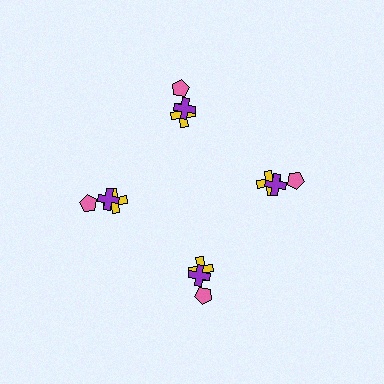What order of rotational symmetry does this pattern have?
This pattern has 4-fold rotational symmetry.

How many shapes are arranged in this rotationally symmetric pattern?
There are 12 shapes, arranged in 4 groups of 3.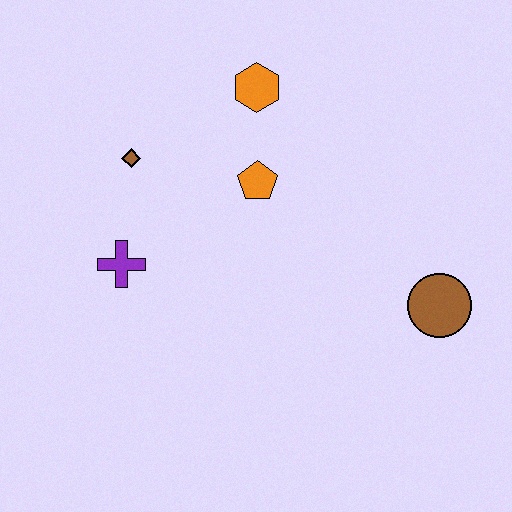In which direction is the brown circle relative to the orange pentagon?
The brown circle is to the right of the orange pentagon.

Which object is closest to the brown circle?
The orange pentagon is closest to the brown circle.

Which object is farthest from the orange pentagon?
The brown circle is farthest from the orange pentagon.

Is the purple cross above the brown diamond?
No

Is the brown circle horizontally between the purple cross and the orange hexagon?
No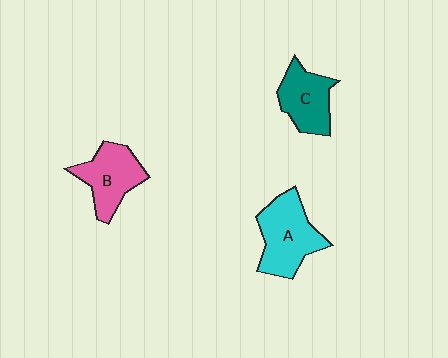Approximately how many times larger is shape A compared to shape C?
Approximately 1.3 times.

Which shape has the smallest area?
Shape C (teal).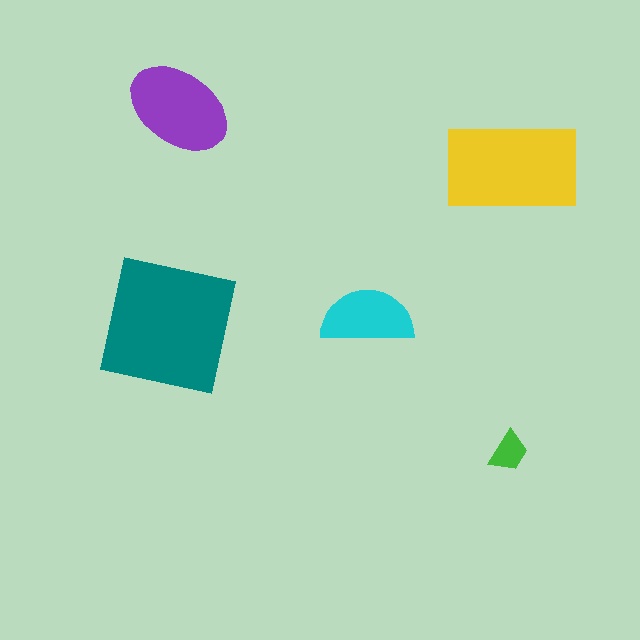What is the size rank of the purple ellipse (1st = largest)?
3rd.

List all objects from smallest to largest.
The green trapezoid, the cyan semicircle, the purple ellipse, the yellow rectangle, the teal square.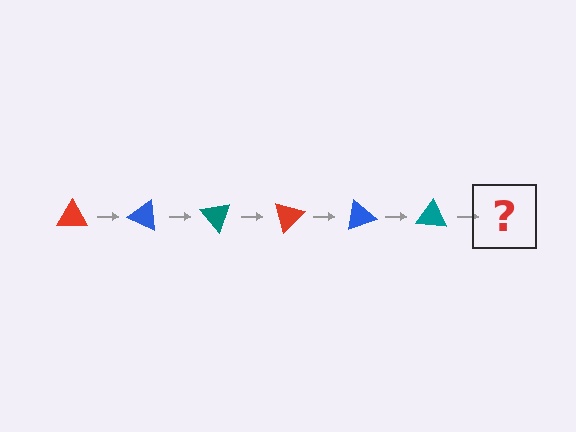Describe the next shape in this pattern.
It should be a red triangle, rotated 150 degrees from the start.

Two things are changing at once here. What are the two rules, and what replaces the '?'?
The two rules are that it rotates 25 degrees each step and the color cycles through red, blue, and teal. The '?' should be a red triangle, rotated 150 degrees from the start.